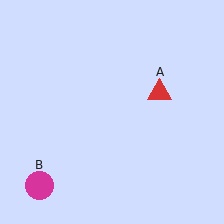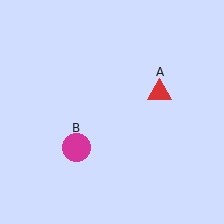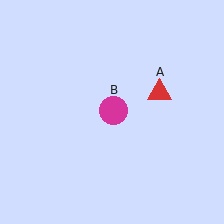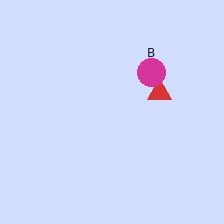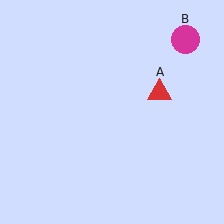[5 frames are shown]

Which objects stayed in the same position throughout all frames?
Red triangle (object A) remained stationary.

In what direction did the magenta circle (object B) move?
The magenta circle (object B) moved up and to the right.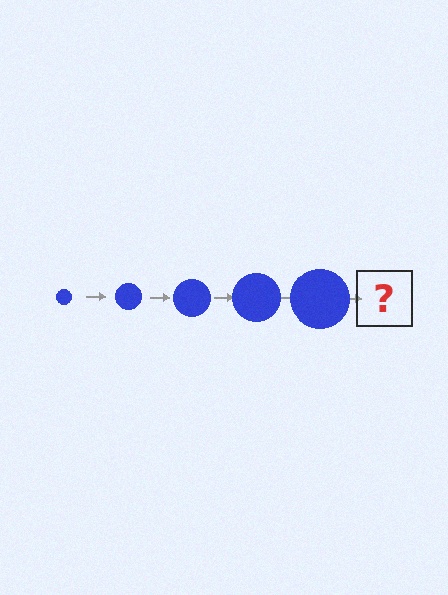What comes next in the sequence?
The next element should be a blue circle, larger than the previous one.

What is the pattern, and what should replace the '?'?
The pattern is that the circle gets progressively larger each step. The '?' should be a blue circle, larger than the previous one.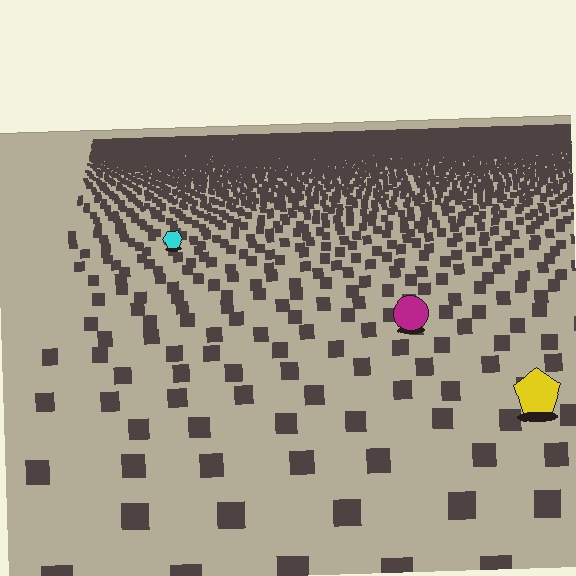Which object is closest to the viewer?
The yellow pentagon is closest. The texture marks near it are larger and more spread out.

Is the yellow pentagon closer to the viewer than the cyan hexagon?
Yes. The yellow pentagon is closer — you can tell from the texture gradient: the ground texture is coarser near it.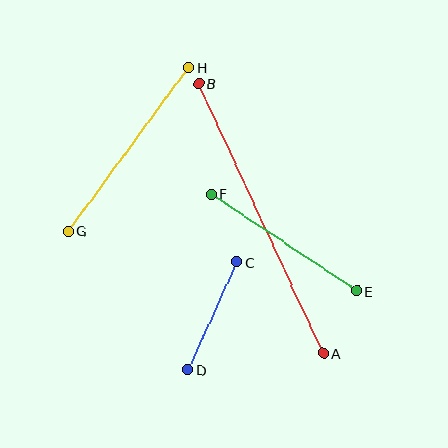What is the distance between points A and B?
The distance is approximately 297 pixels.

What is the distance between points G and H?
The distance is approximately 203 pixels.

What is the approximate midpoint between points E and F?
The midpoint is at approximately (284, 242) pixels.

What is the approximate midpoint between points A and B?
The midpoint is at approximately (261, 218) pixels.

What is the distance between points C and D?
The distance is approximately 118 pixels.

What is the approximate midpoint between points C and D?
The midpoint is at approximately (212, 316) pixels.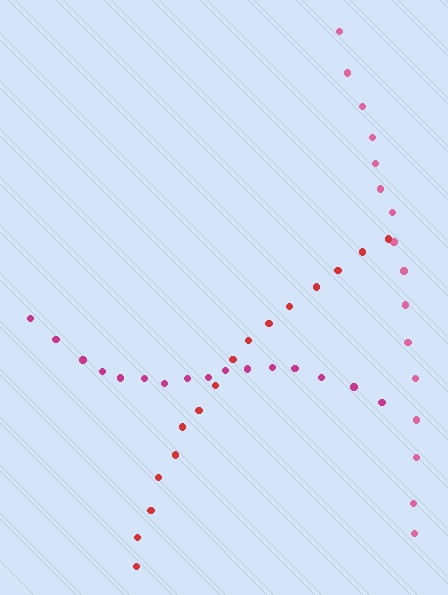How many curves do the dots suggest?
There are 3 distinct paths.